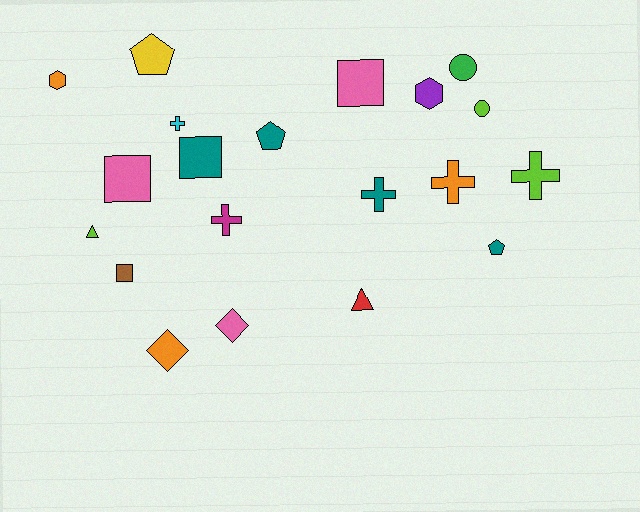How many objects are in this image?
There are 20 objects.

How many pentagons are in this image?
There are 3 pentagons.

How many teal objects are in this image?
There are 4 teal objects.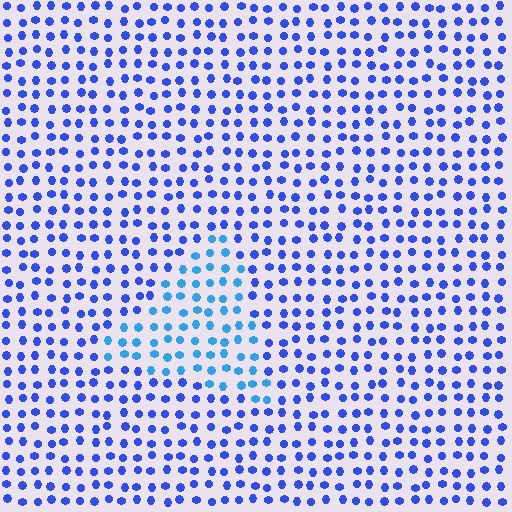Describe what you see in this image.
The image is filled with small blue elements in a uniform arrangement. A triangle-shaped region is visible where the elements are tinted to a slightly different hue, forming a subtle color boundary.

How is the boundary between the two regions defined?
The boundary is defined purely by a slight shift in hue (about 29 degrees). Spacing, size, and orientation are identical on both sides.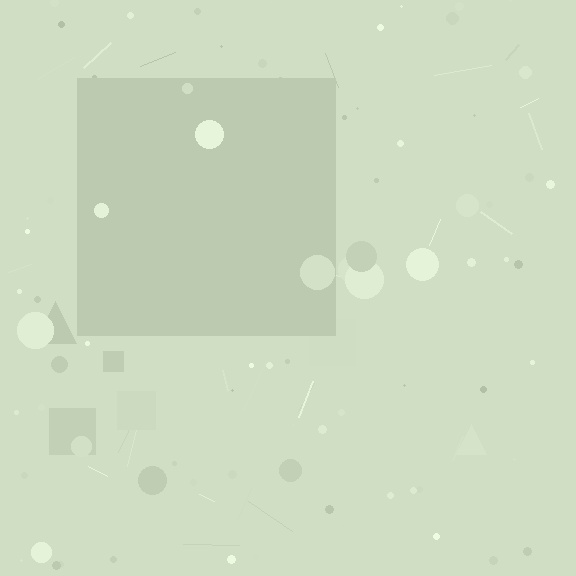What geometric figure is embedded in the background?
A square is embedded in the background.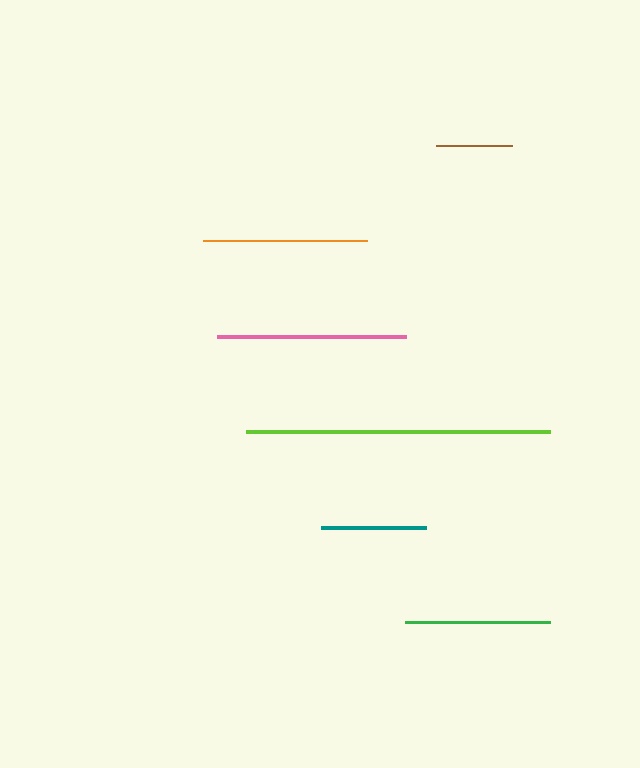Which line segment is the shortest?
The brown line is the shortest at approximately 76 pixels.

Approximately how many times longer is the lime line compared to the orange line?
The lime line is approximately 1.9 times the length of the orange line.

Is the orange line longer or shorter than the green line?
The orange line is longer than the green line.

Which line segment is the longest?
The lime line is the longest at approximately 304 pixels.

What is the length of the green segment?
The green segment is approximately 145 pixels long.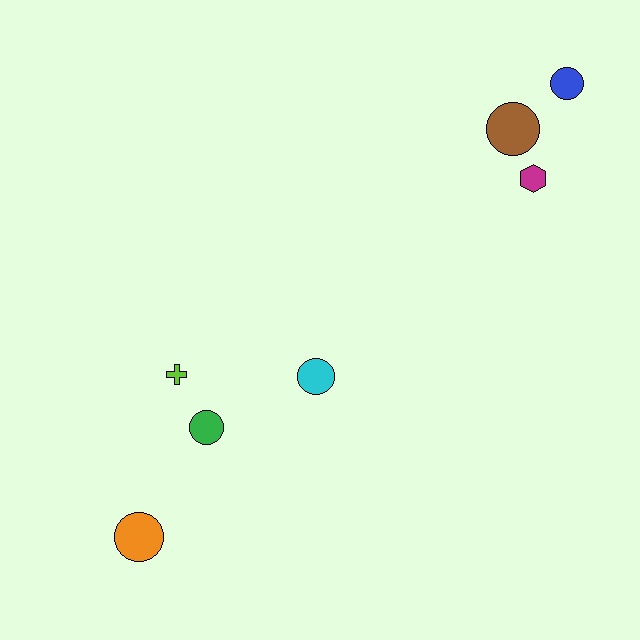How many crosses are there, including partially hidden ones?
There is 1 cross.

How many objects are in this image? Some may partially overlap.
There are 7 objects.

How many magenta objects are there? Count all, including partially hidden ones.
There is 1 magenta object.